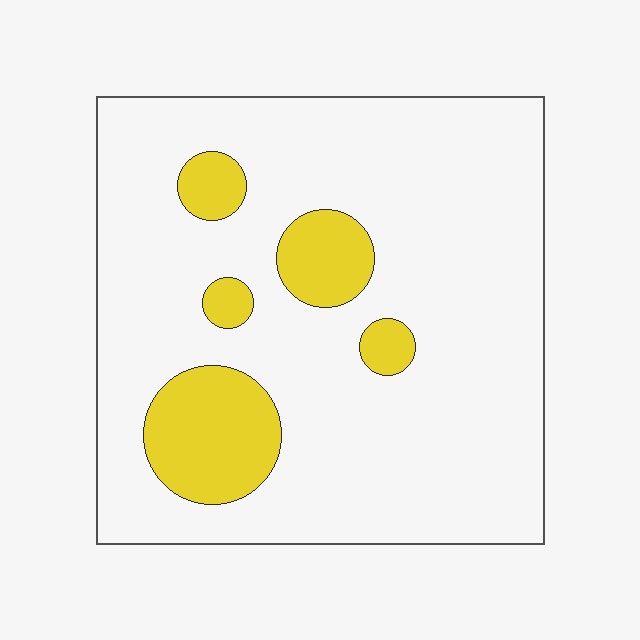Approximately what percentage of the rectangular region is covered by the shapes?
Approximately 15%.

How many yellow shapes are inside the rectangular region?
5.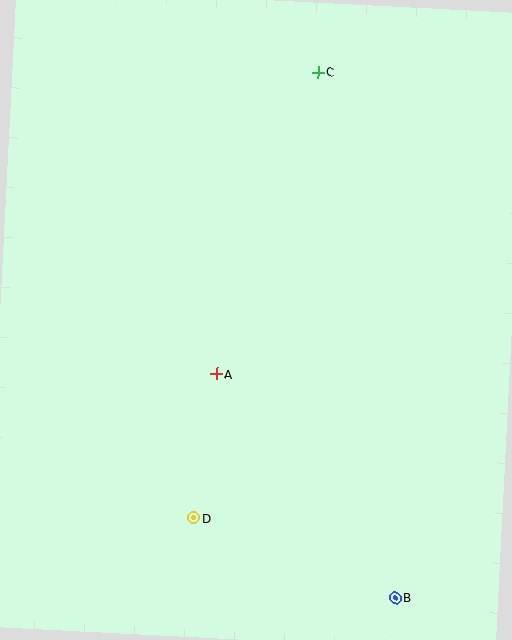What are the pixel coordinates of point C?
Point C is at (318, 72).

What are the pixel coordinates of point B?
Point B is at (395, 598).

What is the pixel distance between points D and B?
The distance between D and B is 217 pixels.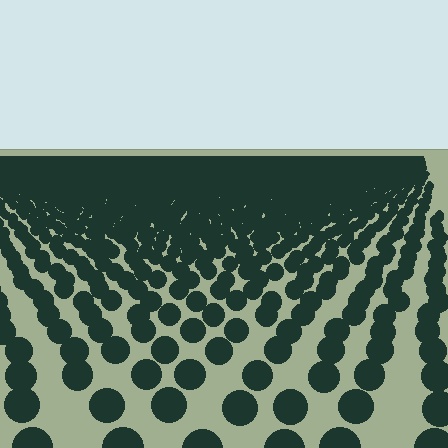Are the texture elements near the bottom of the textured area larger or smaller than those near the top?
Larger. Near the bottom, elements are closer to the viewer and appear at a bigger on-screen size.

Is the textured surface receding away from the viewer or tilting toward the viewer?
The surface is receding away from the viewer. Texture elements get smaller and denser toward the top.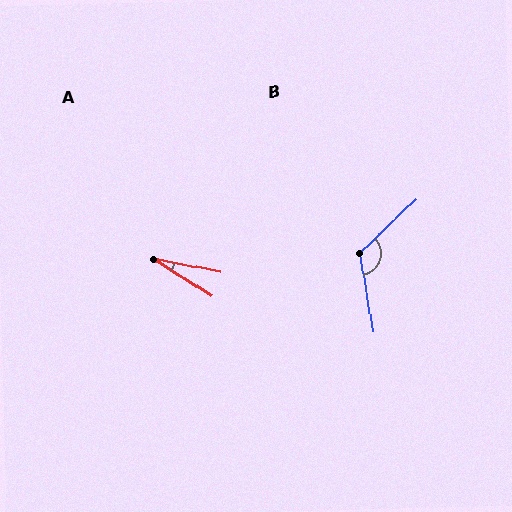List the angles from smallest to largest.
A (22°), B (124°).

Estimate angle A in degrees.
Approximately 22 degrees.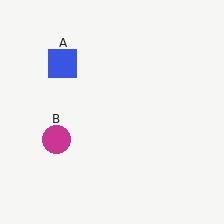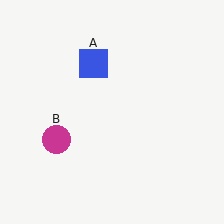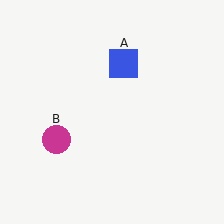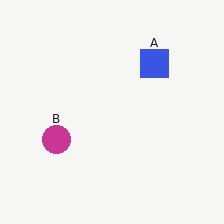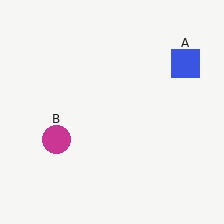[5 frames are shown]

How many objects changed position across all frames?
1 object changed position: blue square (object A).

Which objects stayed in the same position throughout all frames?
Magenta circle (object B) remained stationary.